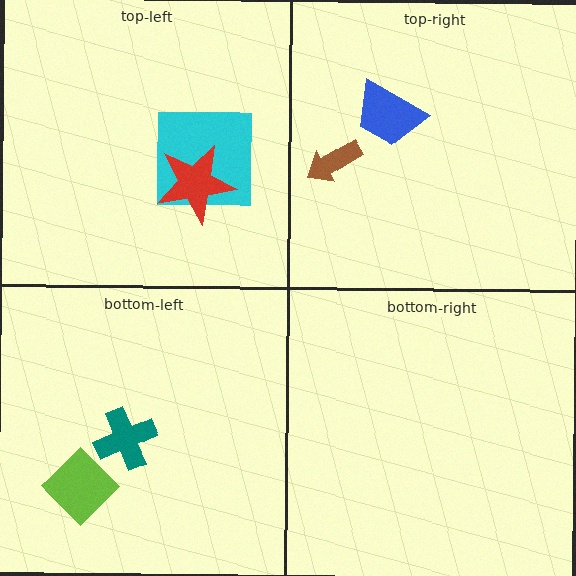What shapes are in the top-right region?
The blue trapezoid, the brown arrow.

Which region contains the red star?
The top-left region.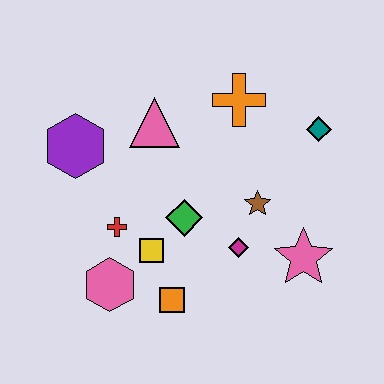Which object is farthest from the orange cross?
The pink hexagon is farthest from the orange cross.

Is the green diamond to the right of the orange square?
Yes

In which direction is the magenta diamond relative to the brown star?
The magenta diamond is below the brown star.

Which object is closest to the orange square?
The yellow square is closest to the orange square.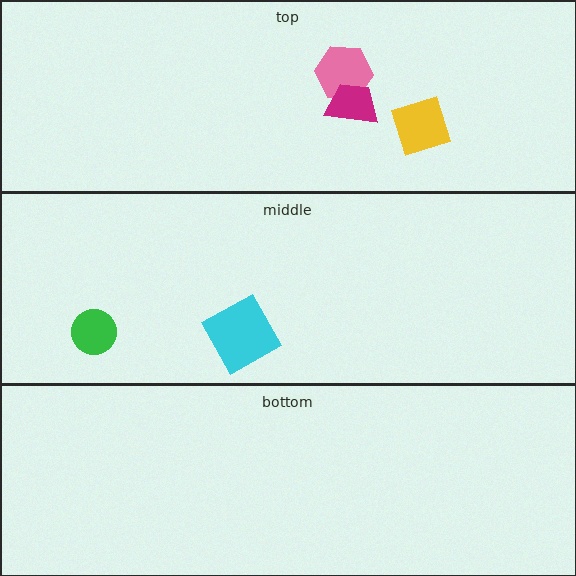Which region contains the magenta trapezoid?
The top region.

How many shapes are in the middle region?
2.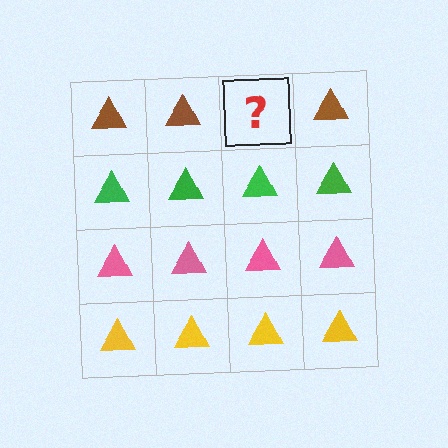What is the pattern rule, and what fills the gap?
The rule is that each row has a consistent color. The gap should be filled with a brown triangle.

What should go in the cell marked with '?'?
The missing cell should contain a brown triangle.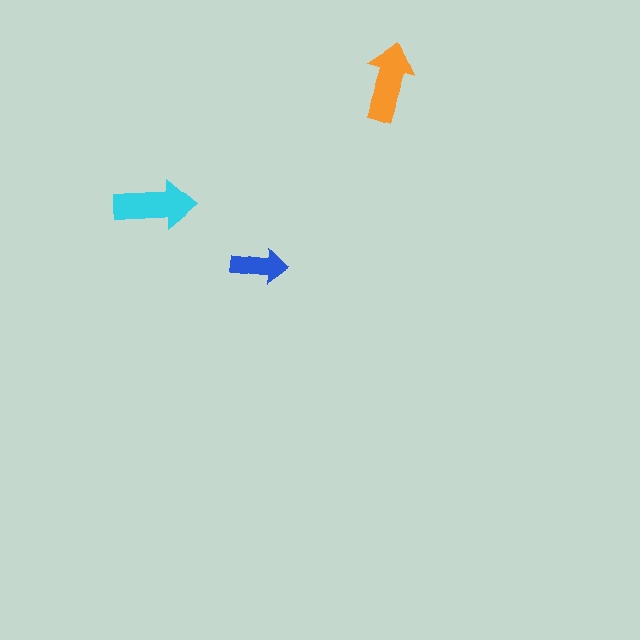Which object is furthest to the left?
The cyan arrow is leftmost.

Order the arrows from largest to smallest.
the cyan one, the orange one, the blue one.